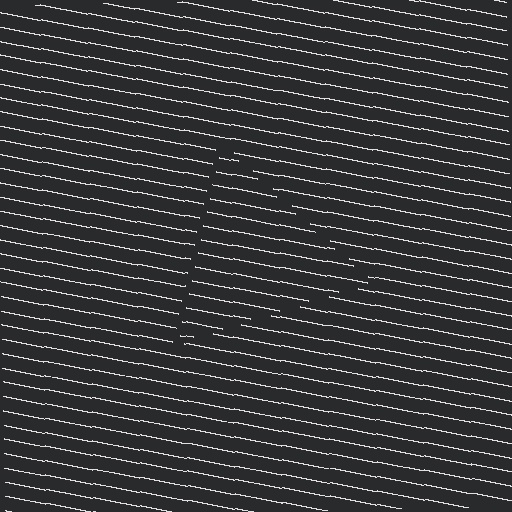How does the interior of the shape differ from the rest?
The interior of the shape contains the same grating, shifted by half a period — the contour is defined by the phase discontinuity where line-ends from the inner and outer gratings abut.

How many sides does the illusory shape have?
3 sides — the line-ends trace a triangle.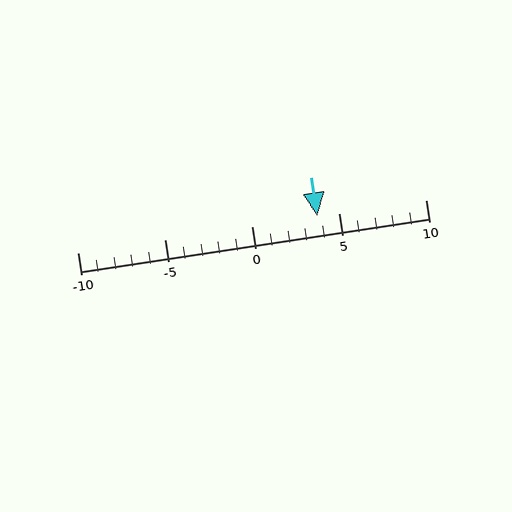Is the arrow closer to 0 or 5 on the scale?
The arrow is closer to 5.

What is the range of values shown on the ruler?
The ruler shows values from -10 to 10.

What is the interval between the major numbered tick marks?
The major tick marks are spaced 5 units apart.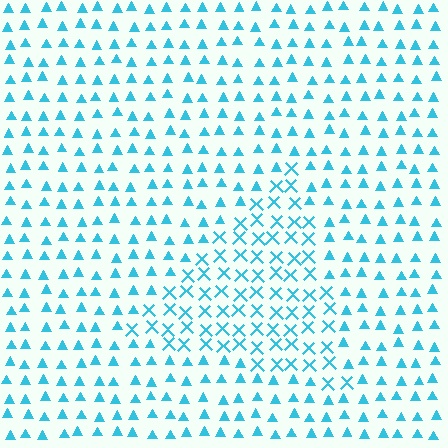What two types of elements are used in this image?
The image uses X marks inside the triangle region and triangles outside it.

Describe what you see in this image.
The image is filled with small cyan elements arranged in a uniform grid. A triangle-shaped region contains X marks, while the surrounding area contains triangles. The boundary is defined purely by the change in element shape.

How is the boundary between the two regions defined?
The boundary is defined by a change in element shape: X marks inside vs. triangles outside. All elements share the same color and spacing.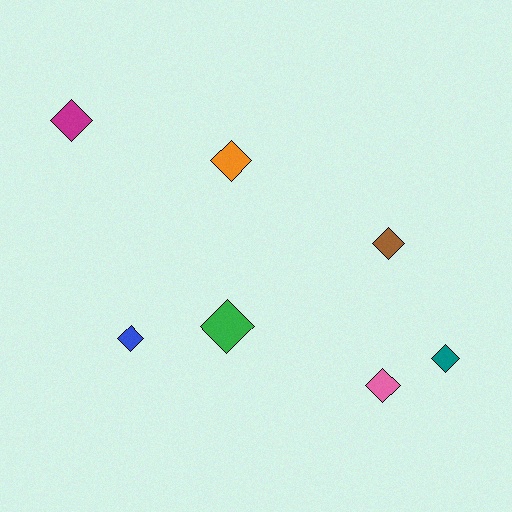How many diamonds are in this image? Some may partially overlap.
There are 7 diamonds.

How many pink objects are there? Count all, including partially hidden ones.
There is 1 pink object.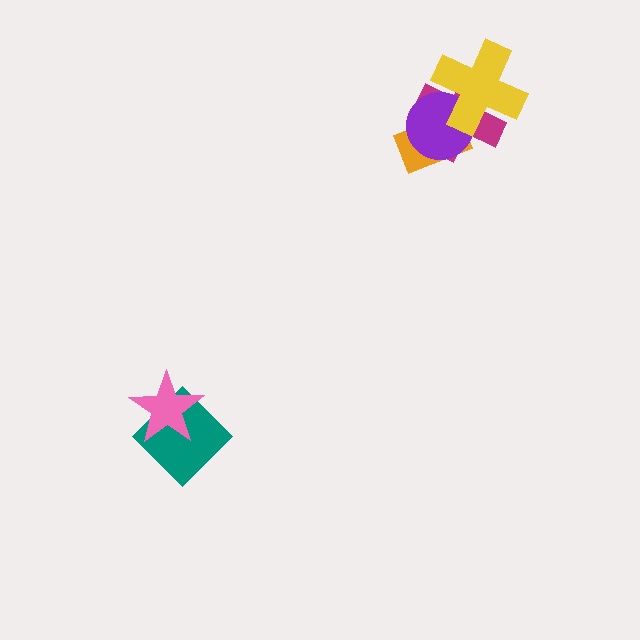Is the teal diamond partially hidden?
Yes, it is partially covered by another shape.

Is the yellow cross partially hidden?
No, no other shape covers it.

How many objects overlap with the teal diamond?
1 object overlaps with the teal diamond.